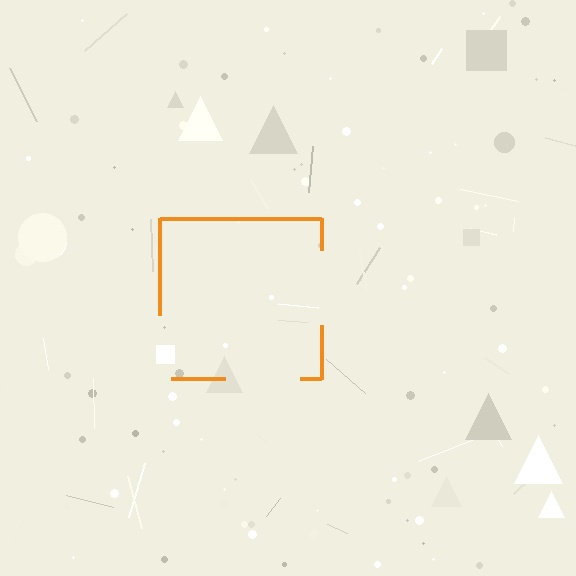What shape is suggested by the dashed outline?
The dashed outline suggests a square.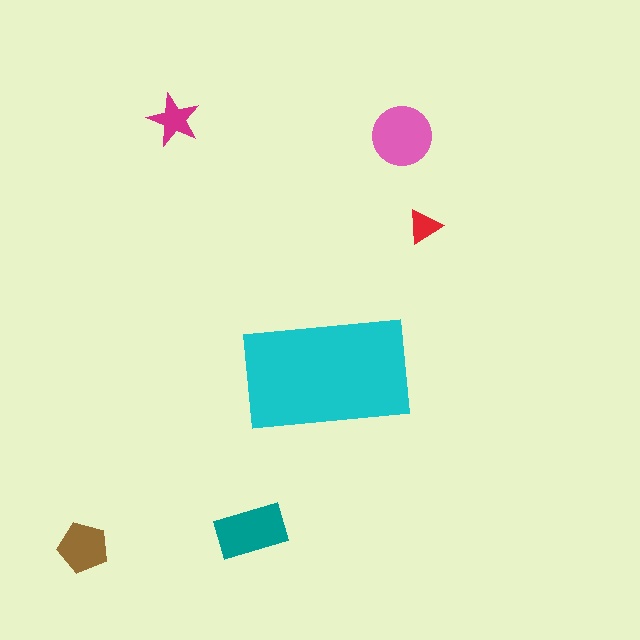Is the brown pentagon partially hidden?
No, the brown pentagon is fully visible.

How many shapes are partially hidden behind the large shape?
0 shapes are partially hidden.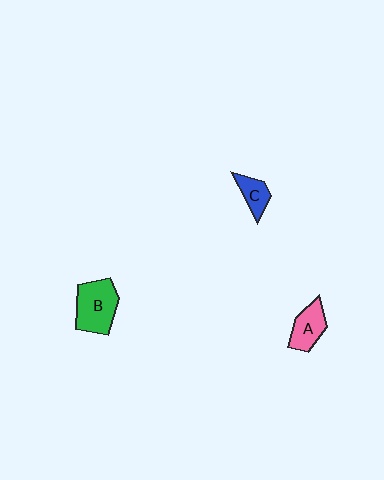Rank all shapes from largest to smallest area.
From largest to smallest: B (green), A (pink), C (blue).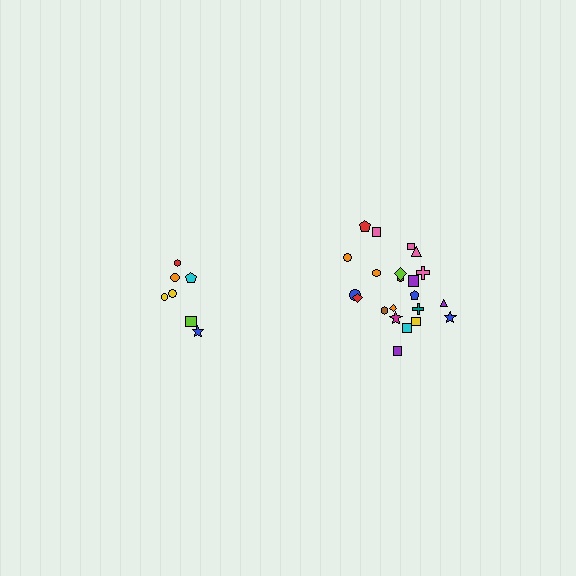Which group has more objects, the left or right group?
The right group.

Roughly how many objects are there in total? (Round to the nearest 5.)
Roughly 30 objects in total.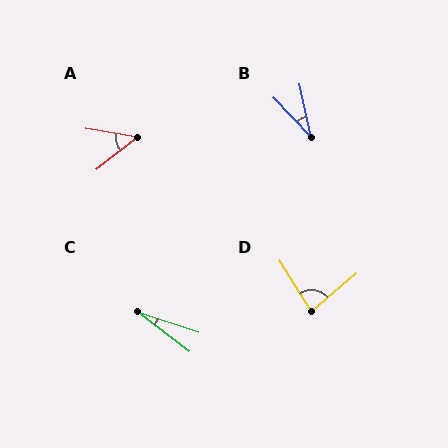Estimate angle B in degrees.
Approximately 31 degrees.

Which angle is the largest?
D, at approximately 82 degrees.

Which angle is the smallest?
C, at approximately 19 degrees.